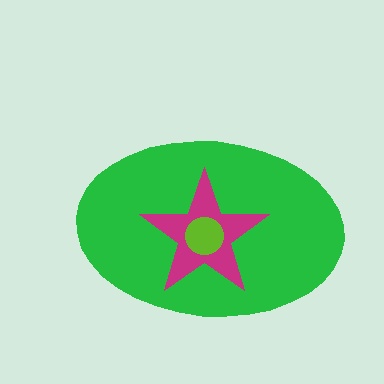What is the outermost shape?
The green ellipse.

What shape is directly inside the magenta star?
The lime circle.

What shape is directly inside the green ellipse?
The magenta star.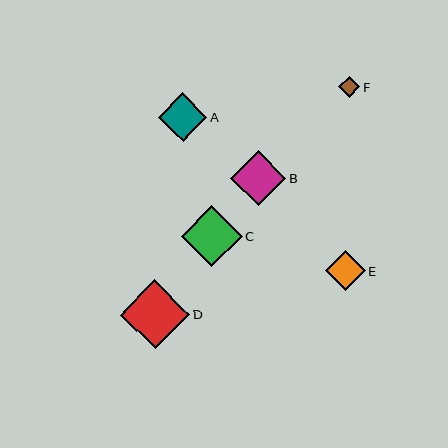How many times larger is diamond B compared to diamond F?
Diamond B is approximately 2.6 times the size of diamond F.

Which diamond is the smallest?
Diamond F is the smallest with a size of approximately 21 pixels.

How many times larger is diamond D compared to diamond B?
Diamond D is approximately 1.3 times the size of diamond B.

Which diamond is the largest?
Diamond D is the largest with a size of approximately 69 pixels.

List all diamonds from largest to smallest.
From largest to smallest: D, C, B, A, E, F.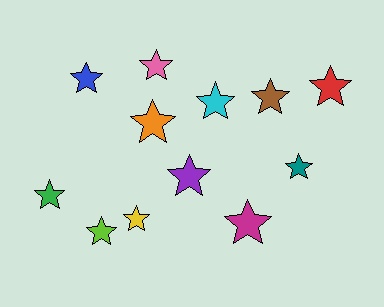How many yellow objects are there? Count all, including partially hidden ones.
There is 1 yellow object.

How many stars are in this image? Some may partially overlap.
There are 12 stars.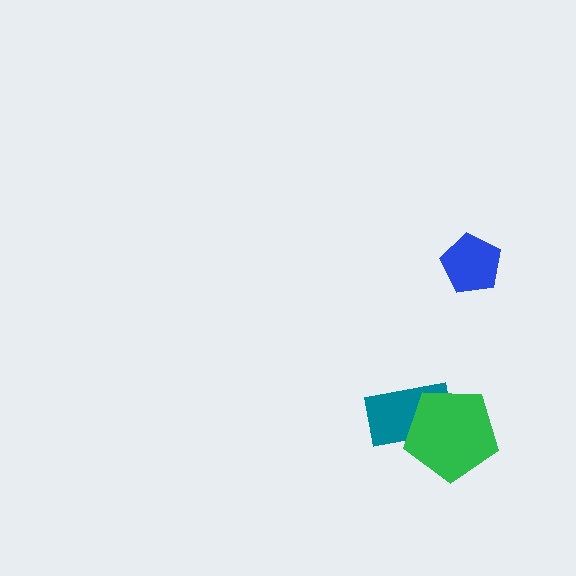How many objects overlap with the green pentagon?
1 object overlaps with the green pentagon.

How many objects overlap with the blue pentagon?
0 objects overlap with the blue pentagon.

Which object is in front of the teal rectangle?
The green pentagon is in front of the teal rectangle.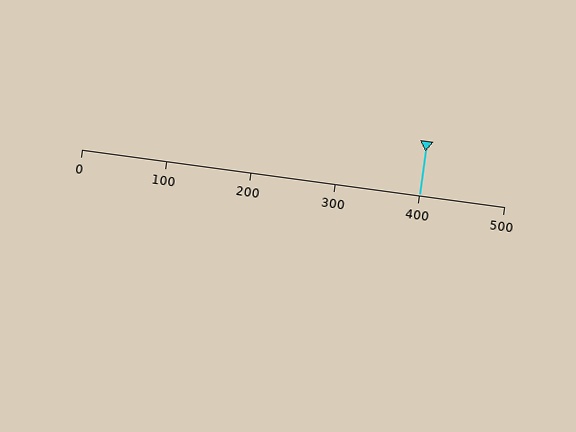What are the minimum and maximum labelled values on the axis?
The axis runs from 0 to 500.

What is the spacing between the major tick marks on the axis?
The major ticks are spaced 100 apart.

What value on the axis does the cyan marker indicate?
The marker indicates approximately 400.